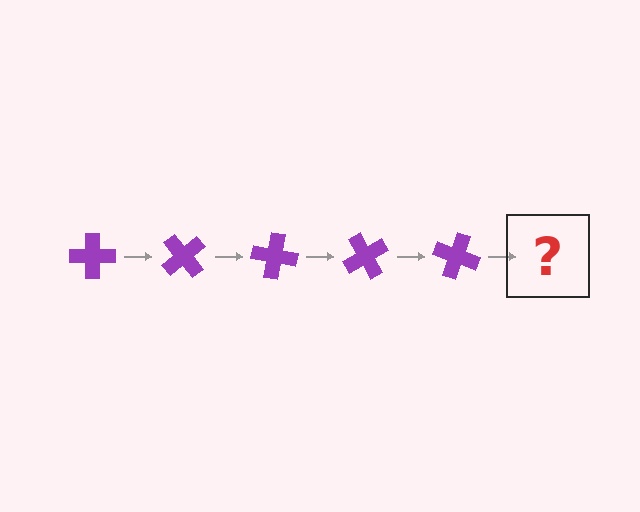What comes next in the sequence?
The next element should be a purple cross rotated 250 degrees.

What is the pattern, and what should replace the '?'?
The pattern is that the cross rotates 50 degrees each step. The '?' should be a purple cross rotated 250 degrees.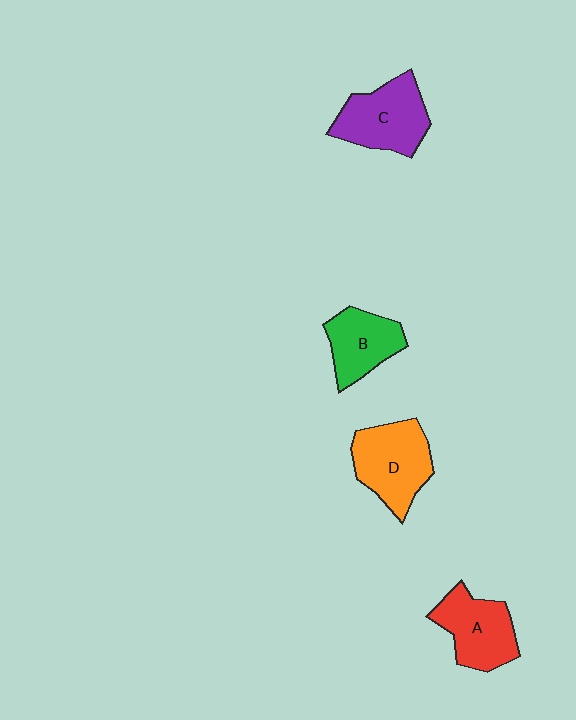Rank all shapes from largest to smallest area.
From largest to smallest: D (orange), C (purple), A (red), B (green).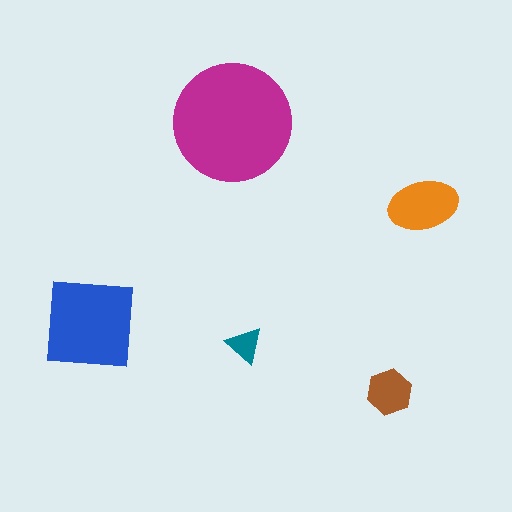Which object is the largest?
The magenta circle.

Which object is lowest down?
The brown hexagon is bottommost.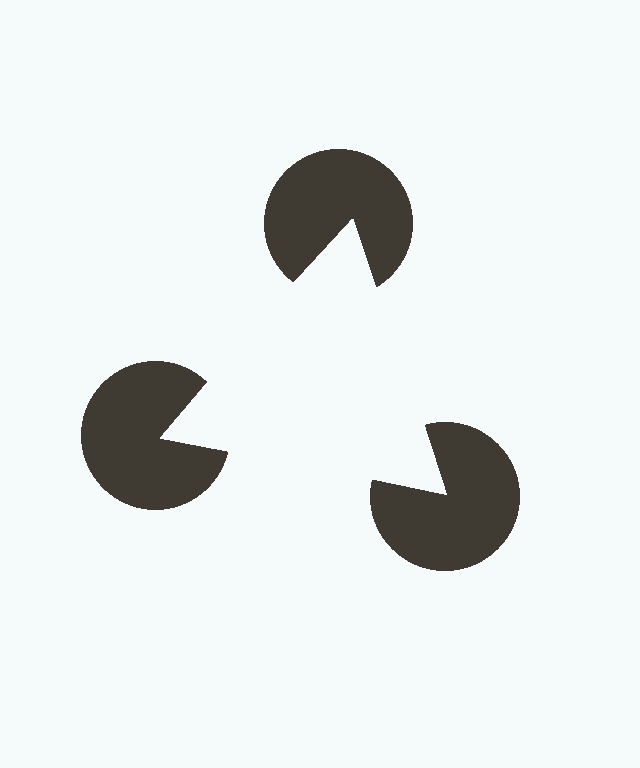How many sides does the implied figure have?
3 sides.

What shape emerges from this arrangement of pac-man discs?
An illusory triangle — its edges are inferred from the aligned wedge cuts in the pac-man discs, not physically drawn.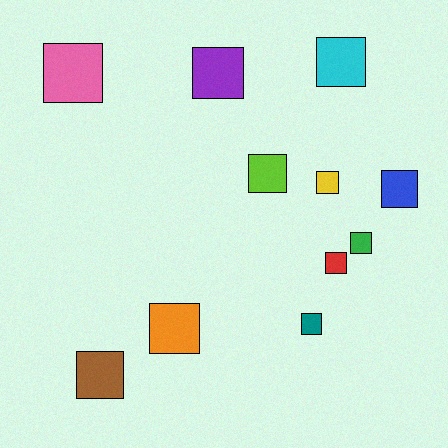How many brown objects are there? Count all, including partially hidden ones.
There is 1 brown object.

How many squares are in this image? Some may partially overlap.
There are 11 squares.